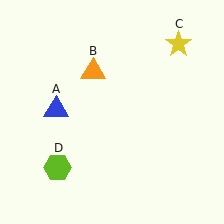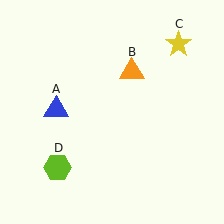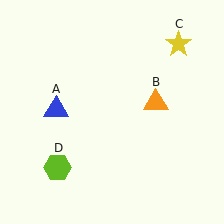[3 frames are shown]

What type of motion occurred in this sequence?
The orange triangle (object B) rotated clockwise around the center of the scene.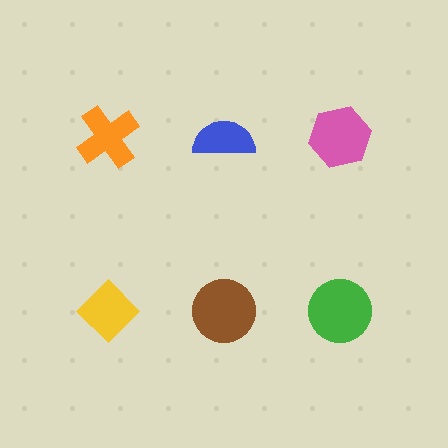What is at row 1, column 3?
A pink hexagon.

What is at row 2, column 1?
A yellow diamond.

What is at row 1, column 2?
A blue semicircle.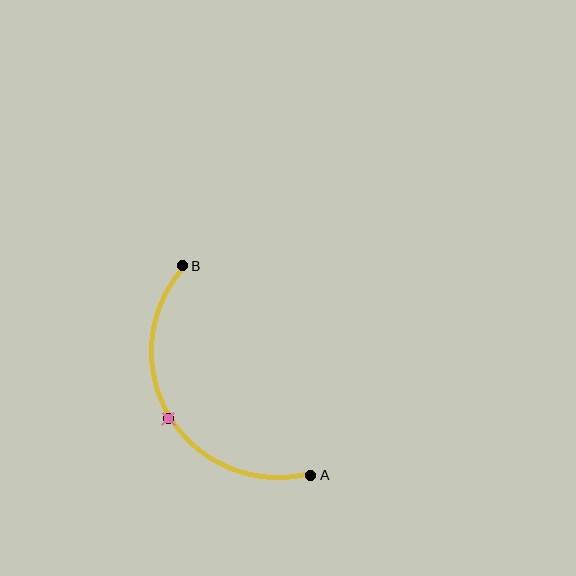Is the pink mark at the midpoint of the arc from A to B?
Yes. The pink mark lies on the arc at equal arc-length from both A and B — it is the arc midpoint.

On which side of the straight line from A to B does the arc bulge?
The arc bulges to the left of the straight line connecting A and B.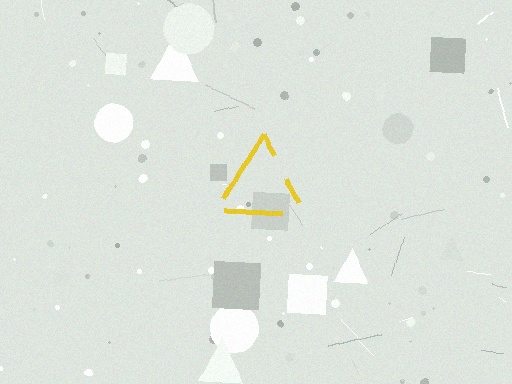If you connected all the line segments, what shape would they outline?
They would outline a triangle.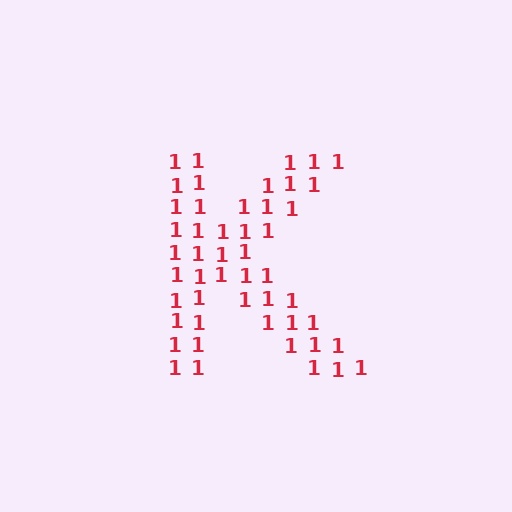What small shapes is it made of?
It is made of small digit 1's.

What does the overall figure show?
The overall figure shows the letter K.